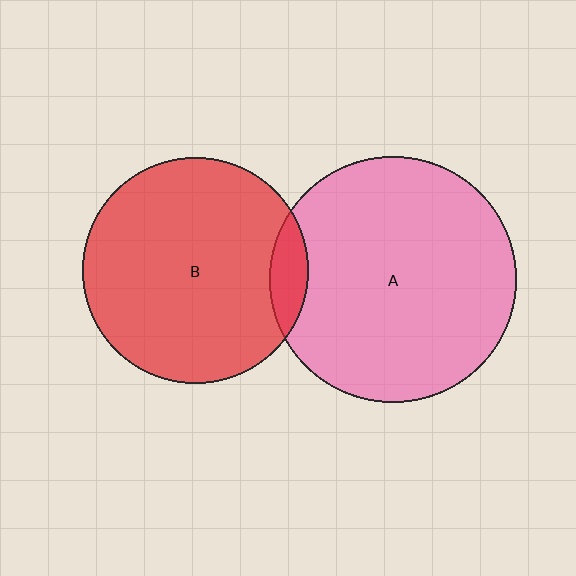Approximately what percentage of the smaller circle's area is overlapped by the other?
Approximately 10%.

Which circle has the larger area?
Circle A (pink).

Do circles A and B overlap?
Yes.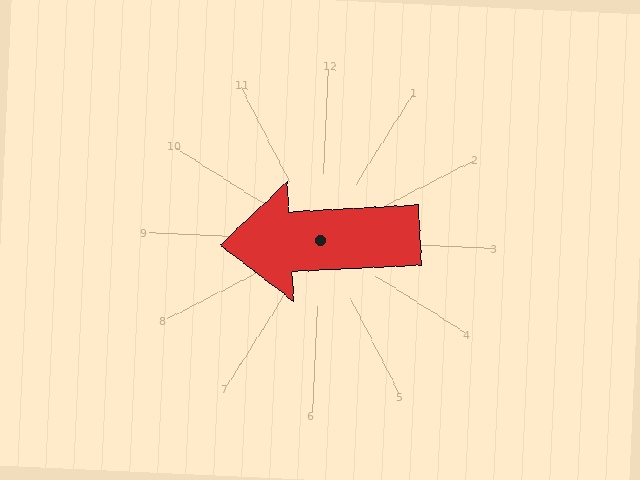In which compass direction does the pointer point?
West.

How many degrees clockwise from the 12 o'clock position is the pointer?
Approximately 264 degrees.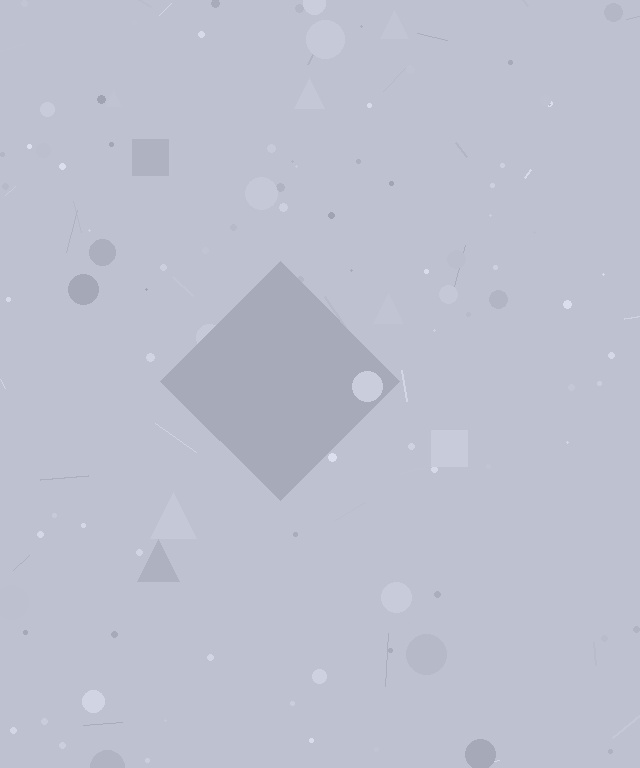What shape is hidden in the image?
A diamond is hidden in the image.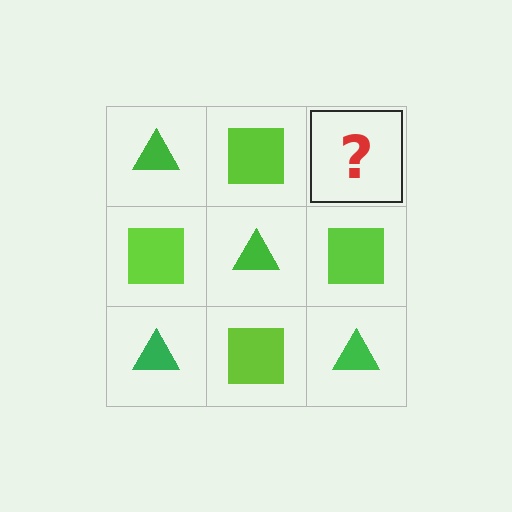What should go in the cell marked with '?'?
The missing cell should contain a green triangle.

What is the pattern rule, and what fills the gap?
The rule is that it alternates green triangle and lime square in a checkerboard pattern. The gap should be filled with a green triangle.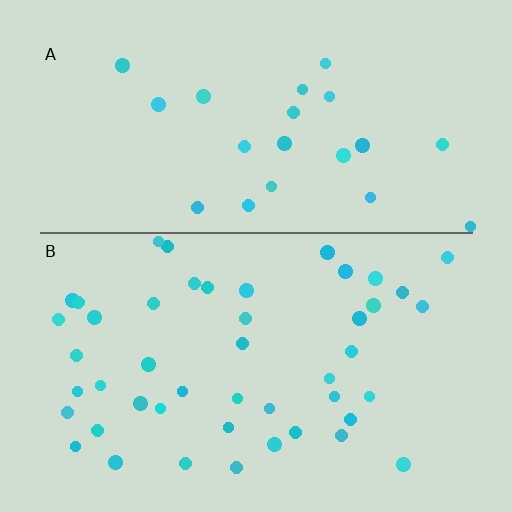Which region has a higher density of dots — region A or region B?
B (the bottom).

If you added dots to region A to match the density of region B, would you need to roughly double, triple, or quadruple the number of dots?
Approximately double.